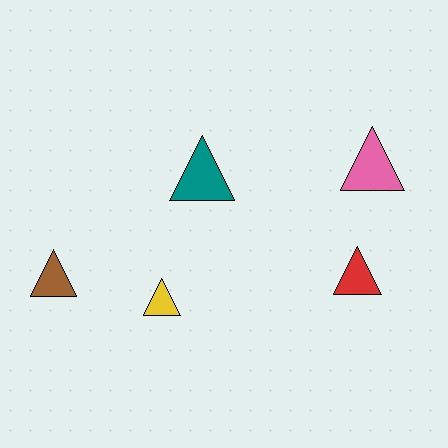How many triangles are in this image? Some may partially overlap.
There are 5 triangles.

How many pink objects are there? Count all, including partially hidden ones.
There is 1 pink object.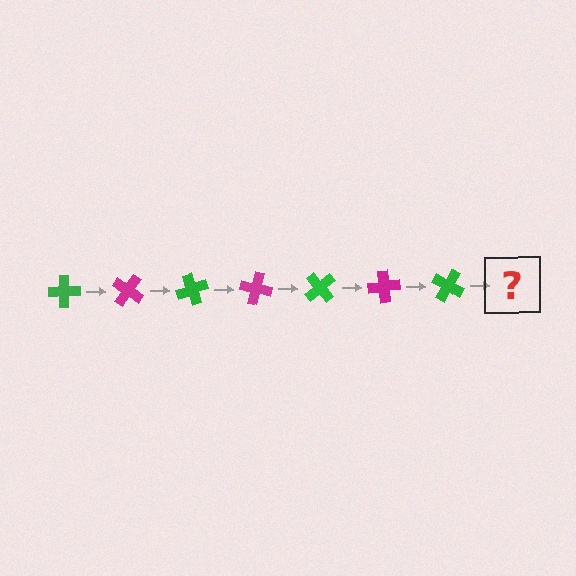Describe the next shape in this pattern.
It should be a magenta cross, rotated 245 degrees from the start.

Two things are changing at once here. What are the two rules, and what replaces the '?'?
The two rules are that it rotates 35 degrees each step and the color cycles through green and magenta. The '?' should be a magenta cross, rotated 245 degrees from the start.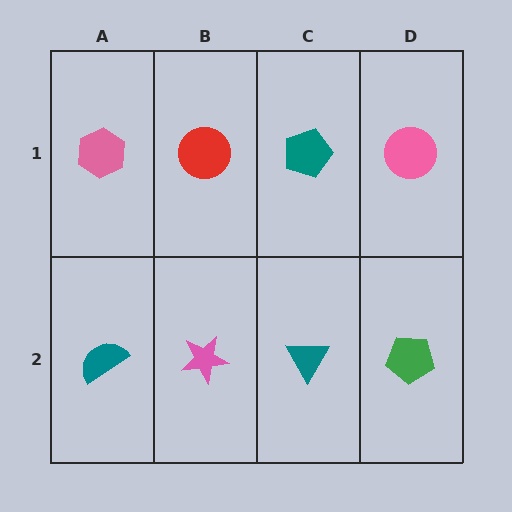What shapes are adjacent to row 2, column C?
A teal pentagon (row 1, column C), a pink star (row 2, column B), a green pentagon (row 2, column D).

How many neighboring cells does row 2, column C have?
3.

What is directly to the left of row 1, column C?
A red circle.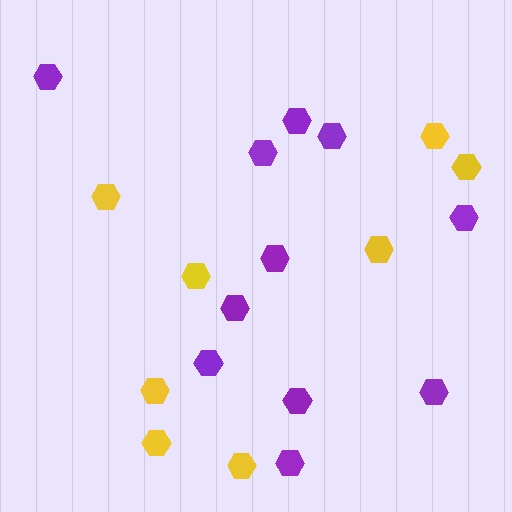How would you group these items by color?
There are 2 groups: one group of purple hexagons (11) and one group of yellow hexagons (8).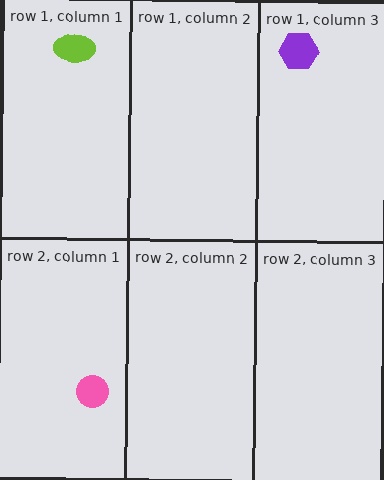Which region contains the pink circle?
The row 2, column 1 region.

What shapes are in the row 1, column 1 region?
The lime ellipse.